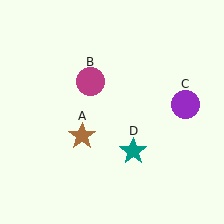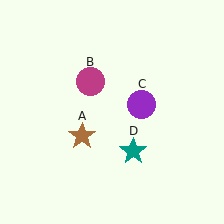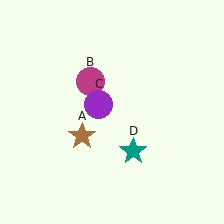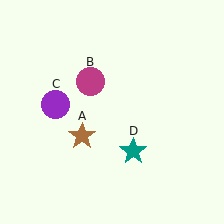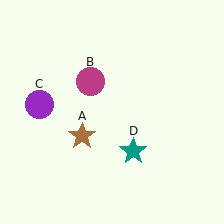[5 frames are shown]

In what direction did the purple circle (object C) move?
The purple circle (object C) moved left.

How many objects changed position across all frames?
1 object changed position: purple circle (object C).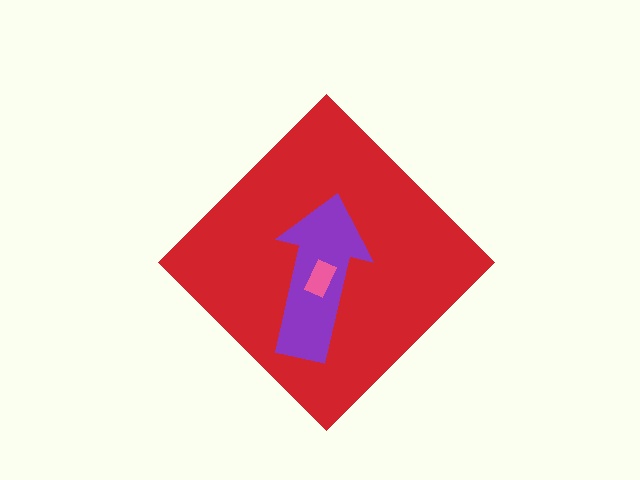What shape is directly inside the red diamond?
The purple arrow.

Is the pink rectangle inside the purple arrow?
Yes.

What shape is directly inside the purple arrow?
The pink rectangle.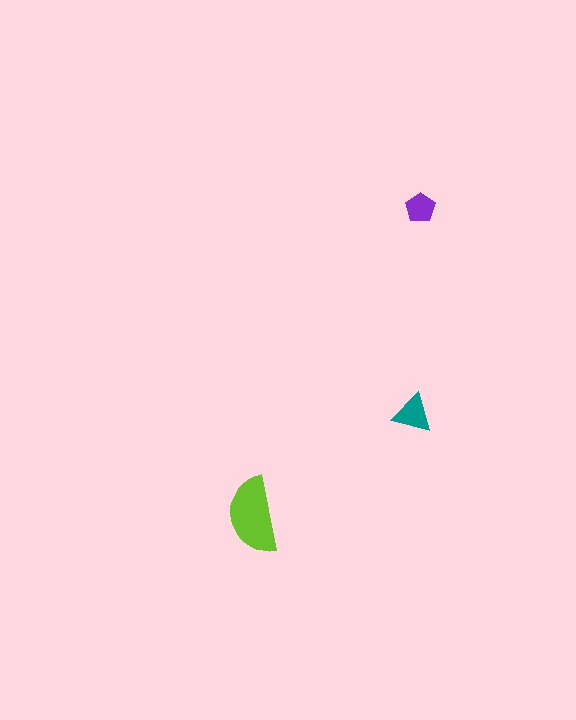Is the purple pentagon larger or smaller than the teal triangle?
Smaller.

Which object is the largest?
The lime semicircle.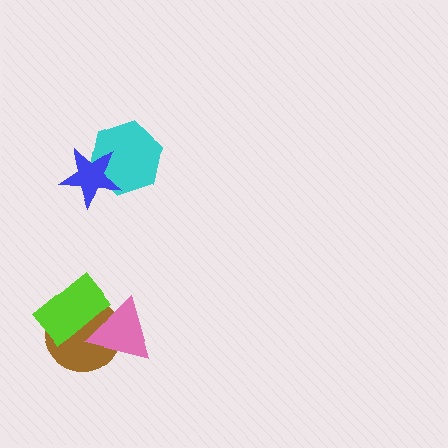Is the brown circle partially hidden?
Yes, it is partially covered by another shape.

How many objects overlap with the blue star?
1 object overlaps with the blue star.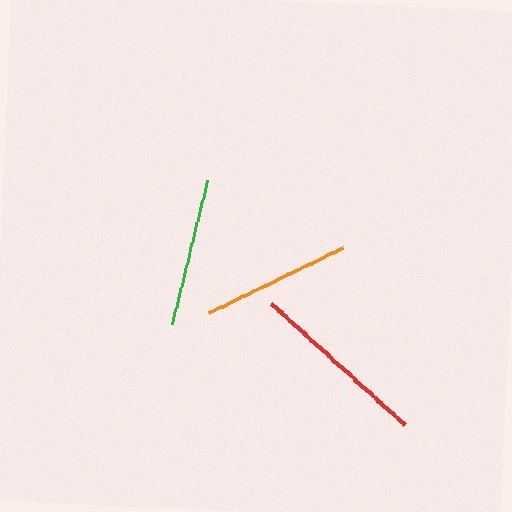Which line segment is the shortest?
The green line is the shortest at approximately 149 pixels.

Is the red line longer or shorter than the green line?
The red line is longer than the green line.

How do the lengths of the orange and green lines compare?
The orange and green lines are approximately the same length.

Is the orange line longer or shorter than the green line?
The orange line is longer than the green line.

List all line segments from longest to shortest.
From longest to shortest: red, orange, green.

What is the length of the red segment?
The red segment is approximately 181 pixels long.